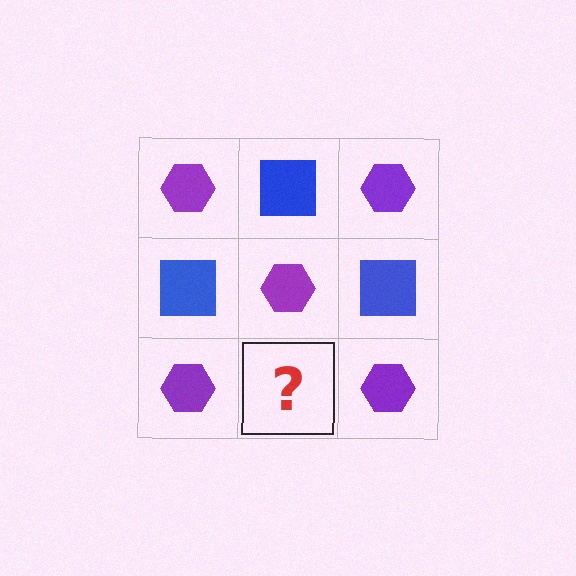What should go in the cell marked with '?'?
The missing cell should contain a blue square.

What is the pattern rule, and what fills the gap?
The rule is that it alternates purple hexagon and blue square in a checkerboard pattern. The gap should be filled with a blue square.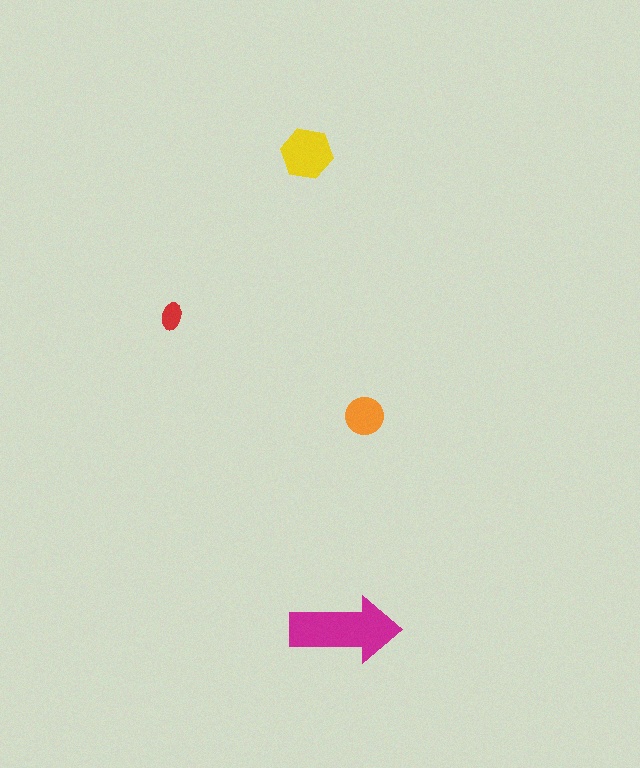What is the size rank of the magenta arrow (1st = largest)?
1st.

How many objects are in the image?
There are 4 objects in the image.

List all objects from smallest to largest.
The red ellipse, the orange circle, the yellow hexagon, the magenta arrow.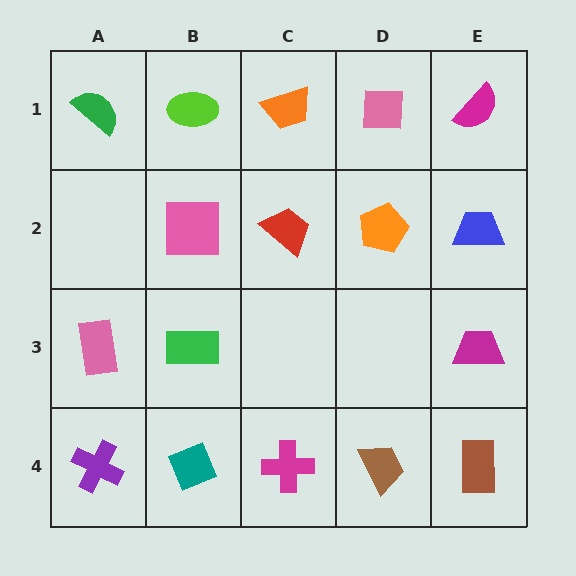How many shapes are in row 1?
5 shapes.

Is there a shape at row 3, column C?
No, that cell is empty.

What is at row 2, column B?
A pink square.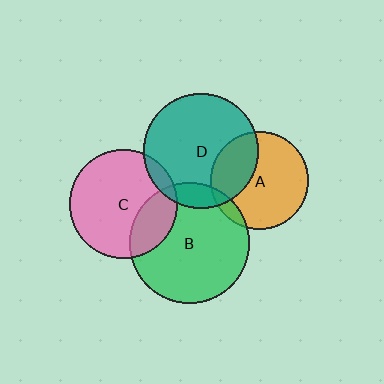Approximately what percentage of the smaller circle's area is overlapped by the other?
Approximately 30%.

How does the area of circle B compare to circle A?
Approximately 1.5 times.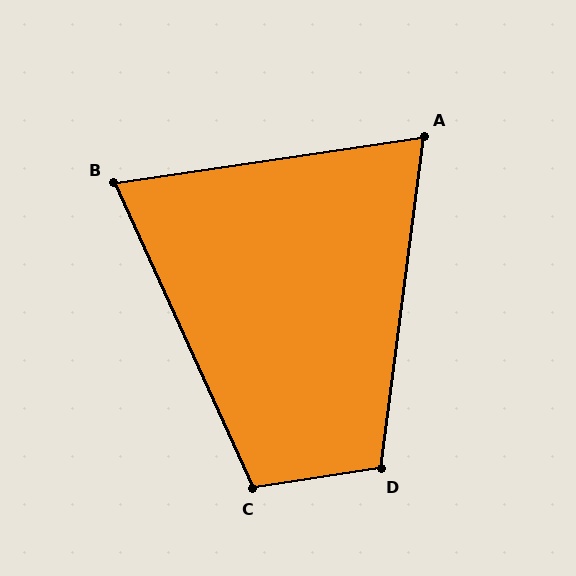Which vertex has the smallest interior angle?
B, at approximately 74 degrees.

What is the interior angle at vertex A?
Approximately 74 degrees (acute).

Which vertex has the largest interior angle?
D, at approximately 106 degrees.